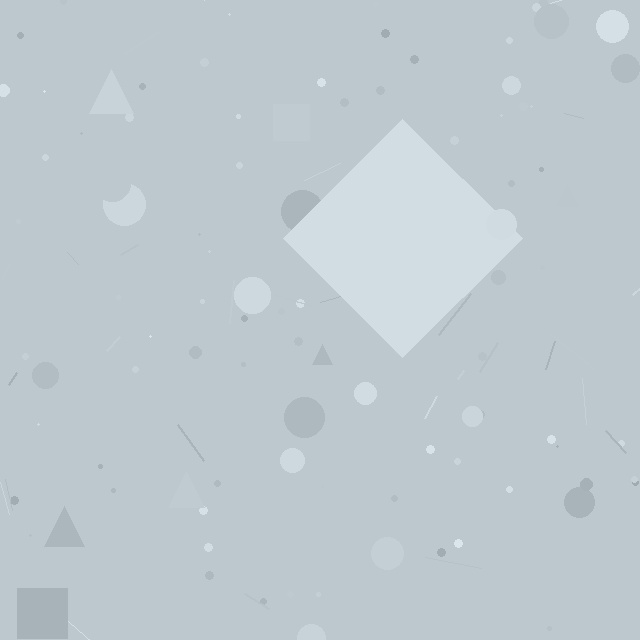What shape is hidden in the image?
A diamond is hidden in the image.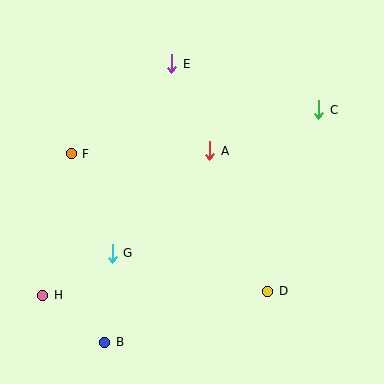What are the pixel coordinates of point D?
Point D is at (268, 291).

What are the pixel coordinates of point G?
Point G is at (112, 253).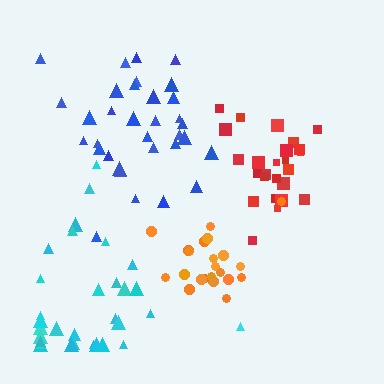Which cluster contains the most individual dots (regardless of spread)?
Cyan (34).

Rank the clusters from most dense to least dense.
orange, red, blue, cyan.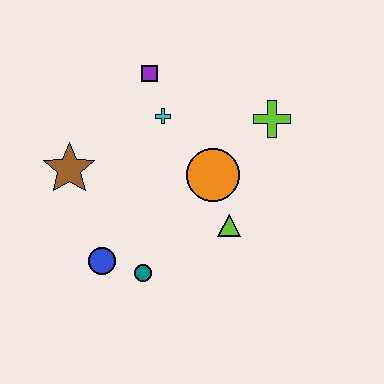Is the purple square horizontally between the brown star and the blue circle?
No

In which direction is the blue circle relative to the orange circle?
The blue circle is to the left of the orange circle.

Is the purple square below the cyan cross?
No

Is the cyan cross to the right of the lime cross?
No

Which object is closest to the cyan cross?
The purple square is closest to the cyan cross.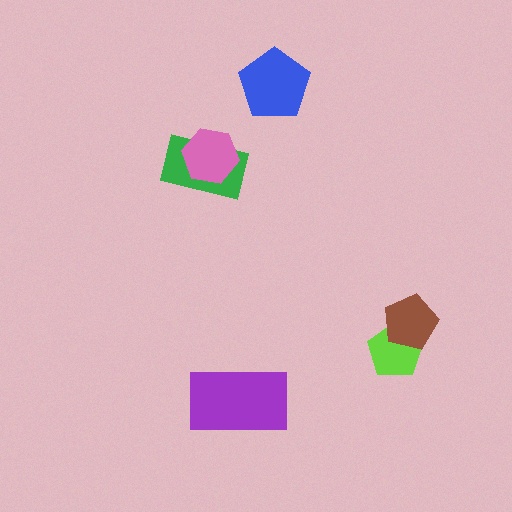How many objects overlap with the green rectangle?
1 object overlaps with the green rectangle.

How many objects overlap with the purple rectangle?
0 objects overlap with the purple rectangle.